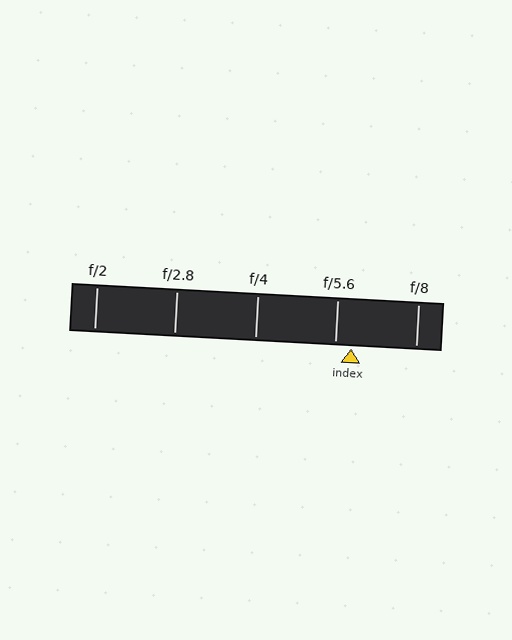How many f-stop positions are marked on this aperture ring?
There are 5 f-stop positions marked.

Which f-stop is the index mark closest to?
The index mark is closest to f/5.6.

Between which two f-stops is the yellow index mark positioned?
The index mark is between f/5.6 and f/8.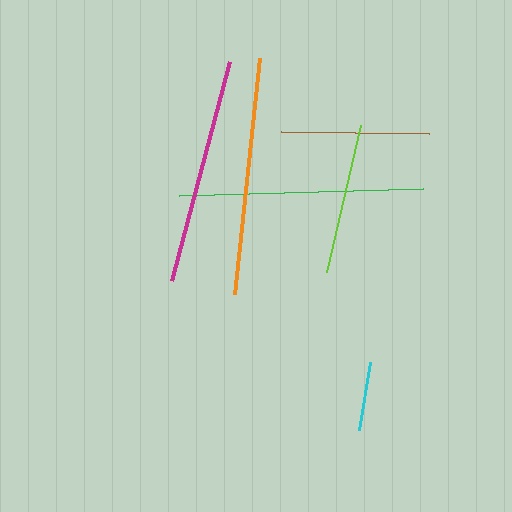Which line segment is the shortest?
The cyan line is the shortest at approximately 69 pixels.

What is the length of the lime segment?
The lime segment is approximately 151 pixels long.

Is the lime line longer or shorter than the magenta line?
The magenta line is longer than the lime line.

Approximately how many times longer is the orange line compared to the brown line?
The orange line is approximately 1.6 times the length of the brown line.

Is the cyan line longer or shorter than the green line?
The green line is longer than the cyan line.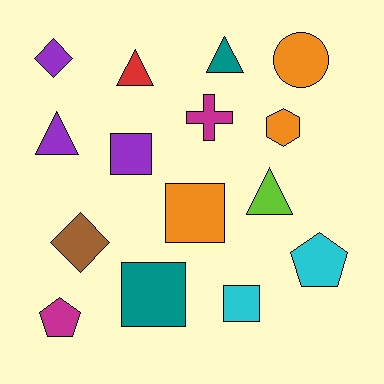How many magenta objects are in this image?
There are 2 magenta objects.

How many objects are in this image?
There are 15 objects.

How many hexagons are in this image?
There is 1 hexagon.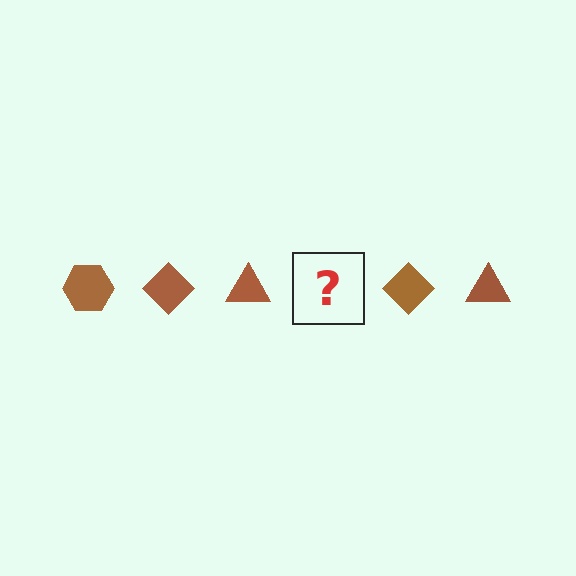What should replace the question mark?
The question mark should be replaced with a brown hexagon.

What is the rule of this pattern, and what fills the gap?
The rule is that the pattern cycles through hexagon, diamond, triangle shapes in brown. The gap should be filled with a brown hexagon.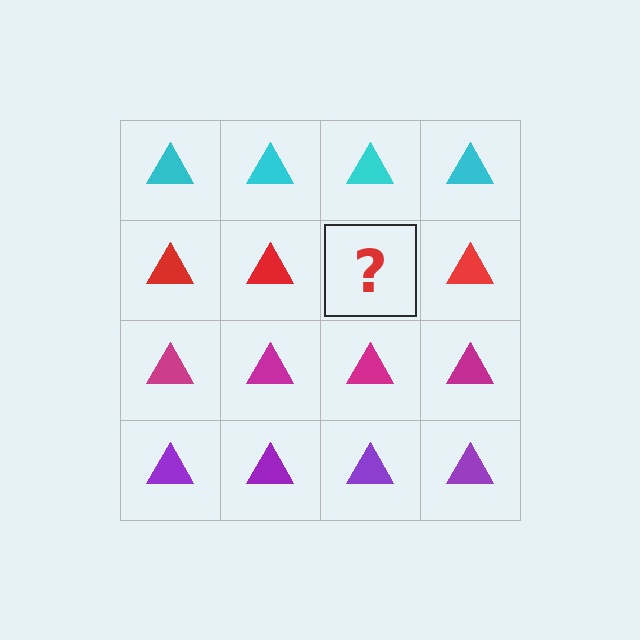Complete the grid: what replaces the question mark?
The question mark should be replaced with a red triangle.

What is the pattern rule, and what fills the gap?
The rule is that each row has a consistent color. The gap should be filled with a red triangle.